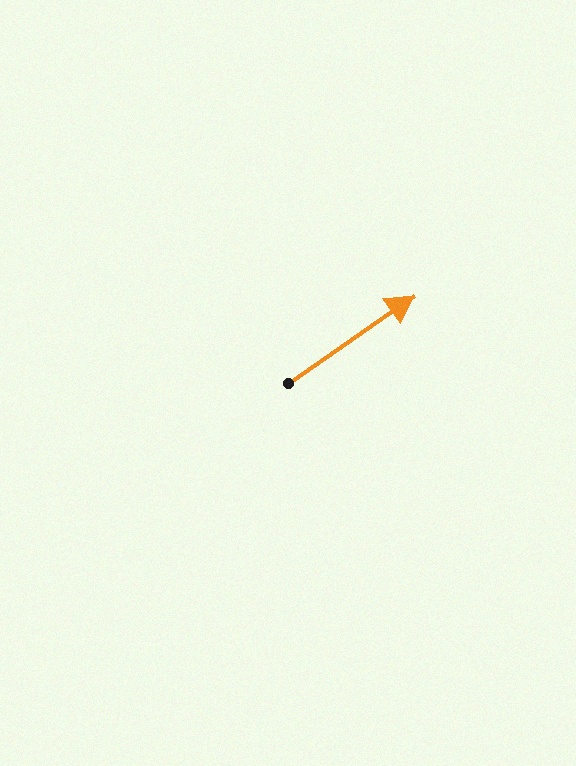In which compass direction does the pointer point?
Northeast.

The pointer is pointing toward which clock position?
Roughly 2 o'clock.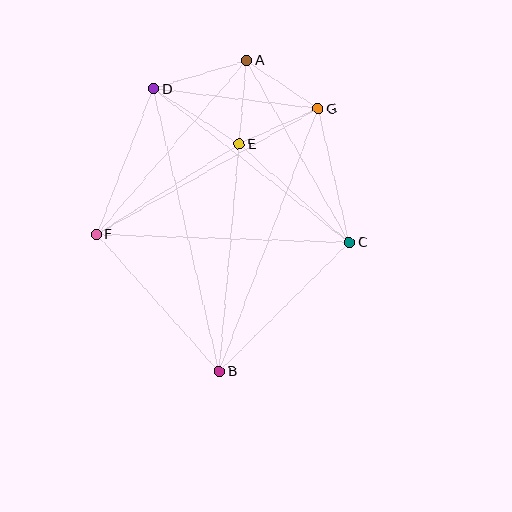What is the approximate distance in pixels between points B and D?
The distance between B and D is approximately 290 pixels.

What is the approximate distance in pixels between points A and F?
The distance between A and F is approximately 230 pixels.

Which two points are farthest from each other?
Points A and B are farthest from each other.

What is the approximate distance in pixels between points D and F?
The distance between D and F is approximately 156 pixels.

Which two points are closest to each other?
Points A and E are closest to each other.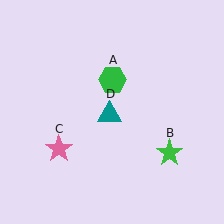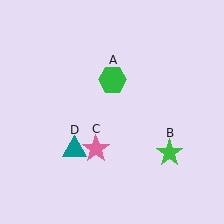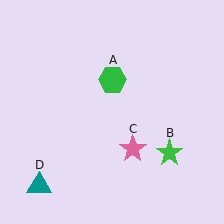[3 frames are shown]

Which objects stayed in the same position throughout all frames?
Green hexagon (object A) and green star (object B) remained stationary.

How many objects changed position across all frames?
2 objects changed position: pink star (object C), teal triangle (object D).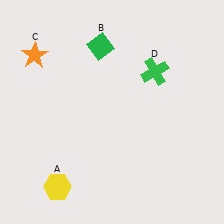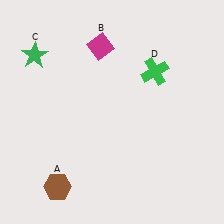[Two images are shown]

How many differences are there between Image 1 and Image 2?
There are 3 differences between the two images.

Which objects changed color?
A changed from yellow to brown. B changed from green to magenta. C changed from orange to green.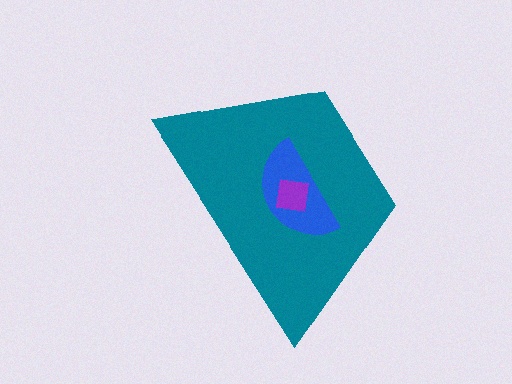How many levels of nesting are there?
3.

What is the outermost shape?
The teal trapezoid.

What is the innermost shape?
The purple square.